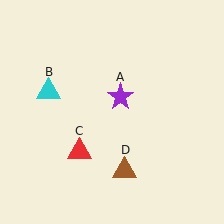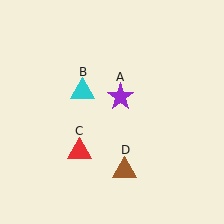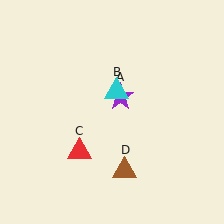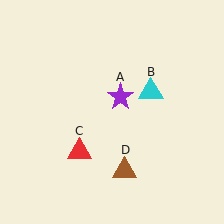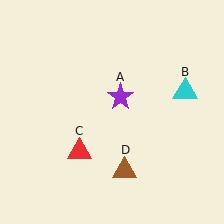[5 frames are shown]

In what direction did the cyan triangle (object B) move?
The cyan triangle (object B) moved right.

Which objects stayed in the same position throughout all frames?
Purple star (object A) and red triangle (object C) and brown triangle (object D) remained stationary.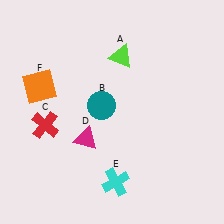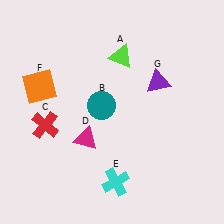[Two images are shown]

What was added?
A purple triangle (G) was added in Image 2.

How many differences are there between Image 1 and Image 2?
There is 1 difference between the two images.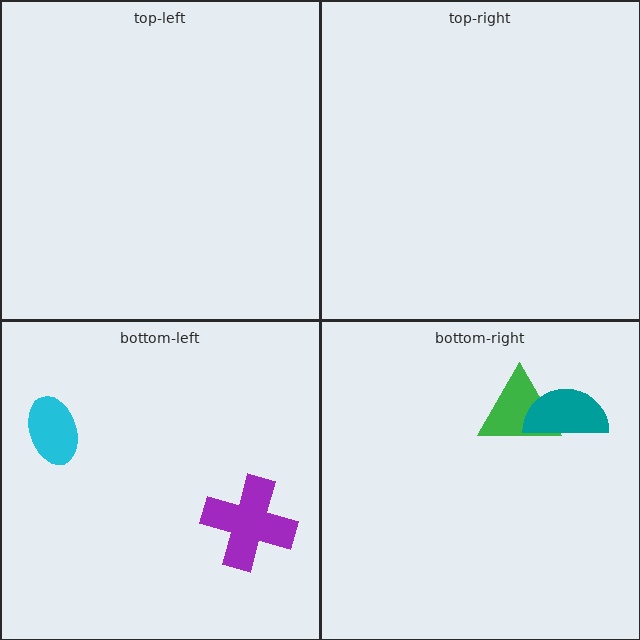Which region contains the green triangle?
The bottom-right region.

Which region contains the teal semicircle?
The bottom-right region.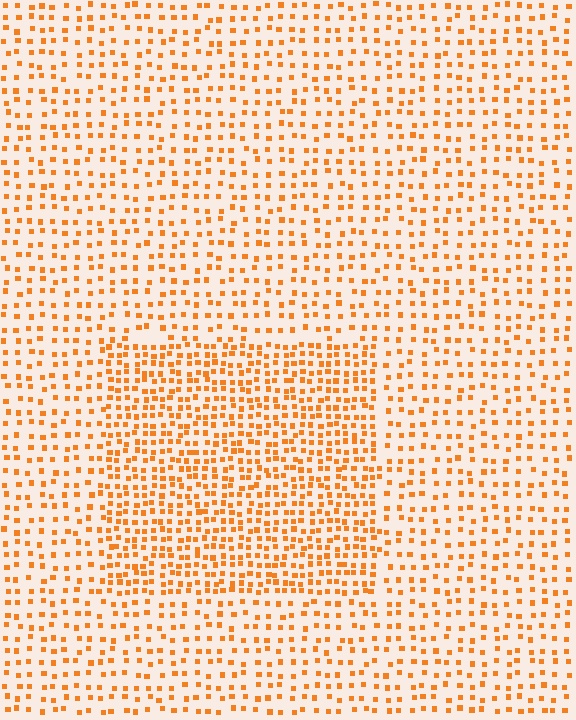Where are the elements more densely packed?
The elements are more densely packed inside the rectangle boundary.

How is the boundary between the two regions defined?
The boundary is defined by a change in element density (approximately 1.9x ratio). All elements are the same color, size, and shape.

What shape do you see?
I see a rectangle.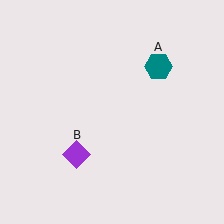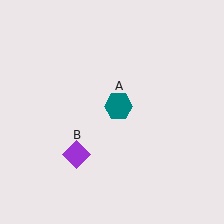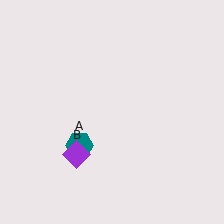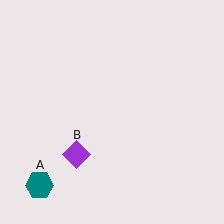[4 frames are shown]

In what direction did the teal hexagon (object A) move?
The teal hexagon (object A) moved down and to the left.